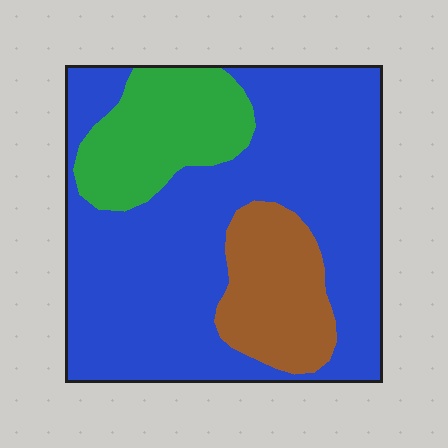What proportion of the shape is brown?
Brown covers 16% of the shape.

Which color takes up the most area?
Blue, at roughly 65%.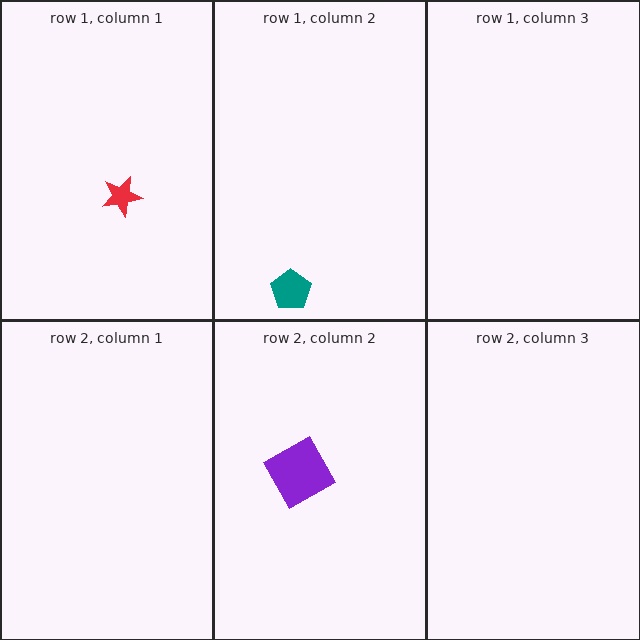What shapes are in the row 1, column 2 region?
The teal pentagon.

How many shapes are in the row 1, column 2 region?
1.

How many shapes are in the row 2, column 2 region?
1.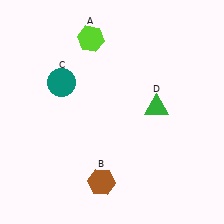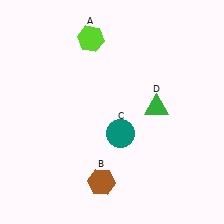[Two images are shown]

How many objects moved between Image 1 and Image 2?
1 object moved between the two images.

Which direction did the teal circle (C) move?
The teal circle (C) moved right.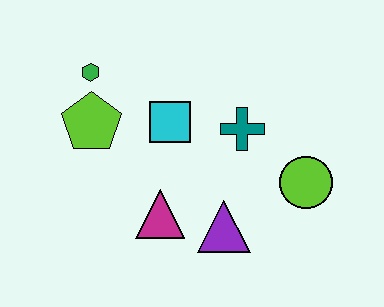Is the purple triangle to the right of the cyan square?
Yes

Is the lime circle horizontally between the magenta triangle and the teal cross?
No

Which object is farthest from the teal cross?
The green hexagon is farthest from the teal cross.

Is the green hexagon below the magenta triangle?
No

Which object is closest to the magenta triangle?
The purple triangle is closest to the magenta triangle.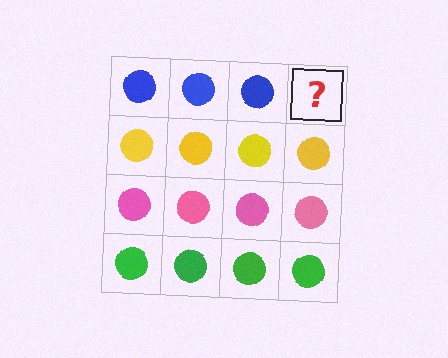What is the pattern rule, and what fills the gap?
The rule is that each row has a consistent color. The gap should be filled with a blue circle.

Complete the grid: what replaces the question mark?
The question mark should be replaced with a blue circle.